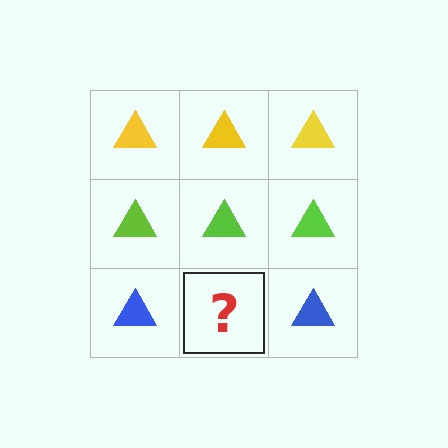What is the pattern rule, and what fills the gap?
The rule is that each row has a consistent color. The gap should be filled with a blue triangle.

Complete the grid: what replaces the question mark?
The question mark should be replaced with a blue triangle.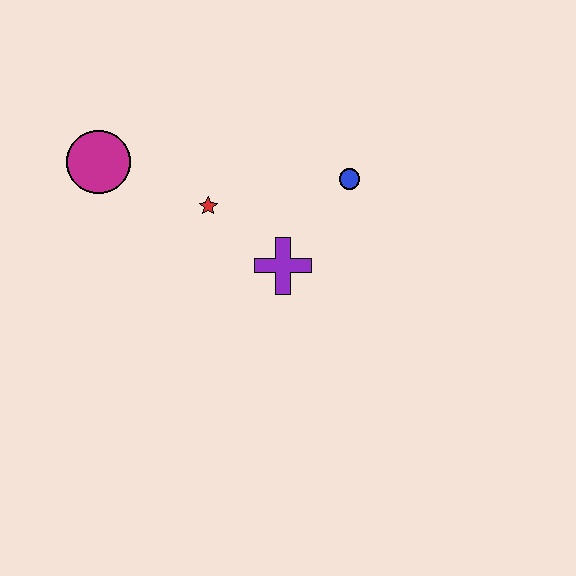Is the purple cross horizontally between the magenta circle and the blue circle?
Yes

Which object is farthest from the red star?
The blue circle is farthest from the red star.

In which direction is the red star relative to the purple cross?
The red star is to the left of the purple cross.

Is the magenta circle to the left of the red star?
Yes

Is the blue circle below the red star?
No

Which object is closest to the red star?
The purple cross is closest to the red star.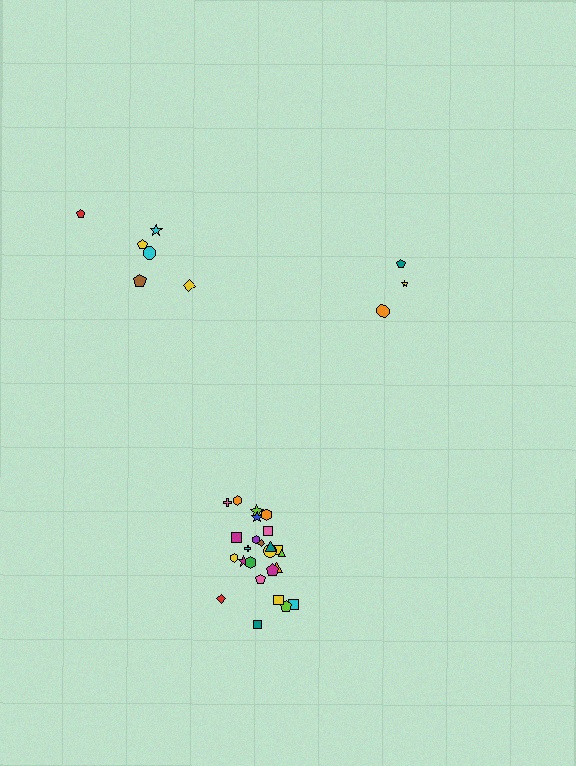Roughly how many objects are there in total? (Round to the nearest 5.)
Roughly 35 objects in total.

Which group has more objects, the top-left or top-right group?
The top-left group.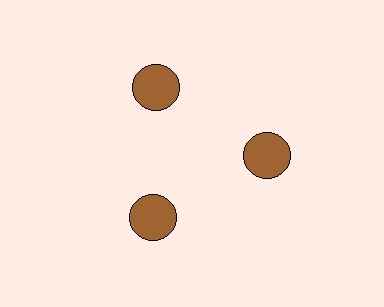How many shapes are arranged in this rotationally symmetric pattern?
There are 3 shapes, arranged in 3 groups of 1.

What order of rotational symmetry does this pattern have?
This pattern has 3-fold rotational symmetry.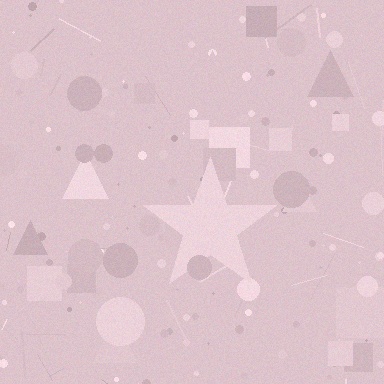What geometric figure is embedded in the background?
A star is embedded in the background.